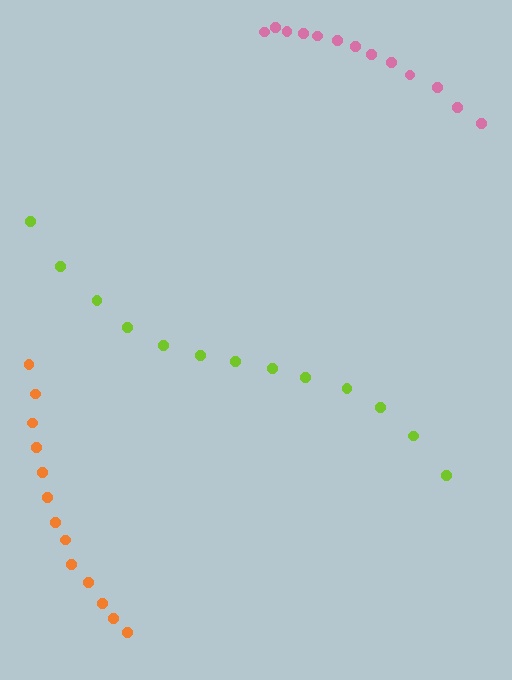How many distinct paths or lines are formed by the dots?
There are 3 distinct paths.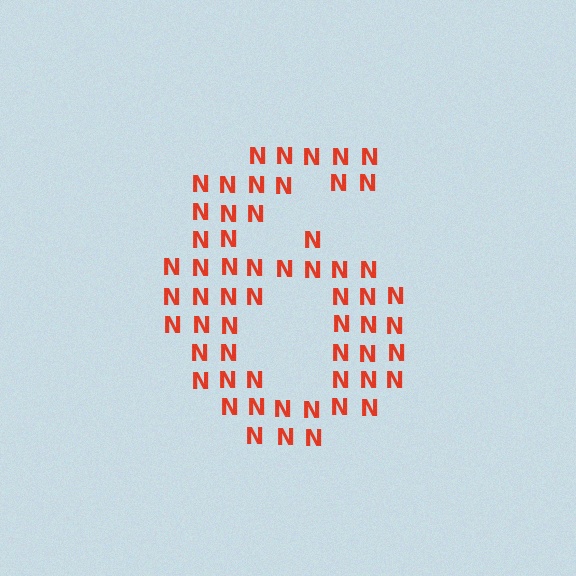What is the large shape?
The large shape is the digit 6.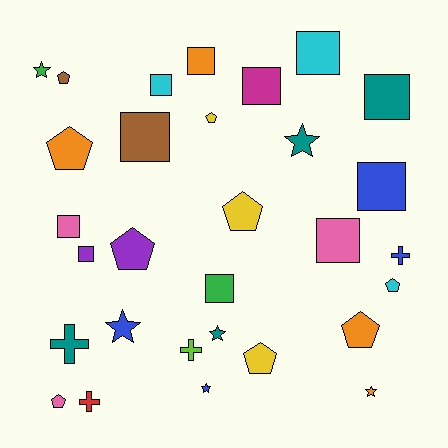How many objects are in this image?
There are 30 objects.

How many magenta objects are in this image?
There is 1 magenta object.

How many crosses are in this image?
There are 4 crosses.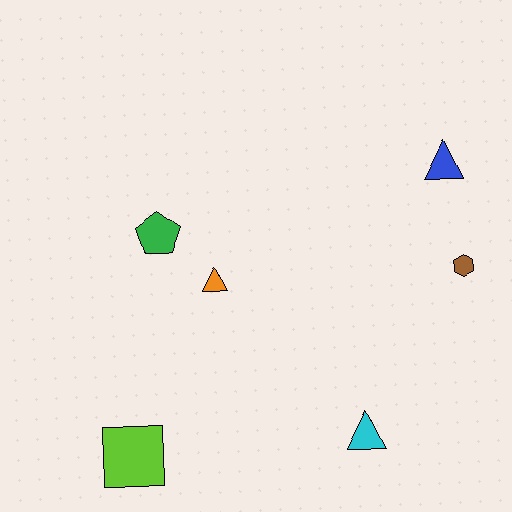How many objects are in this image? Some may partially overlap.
There are 6 objects.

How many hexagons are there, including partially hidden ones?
There is 1 hexagon.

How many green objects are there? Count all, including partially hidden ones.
There is 1 green object.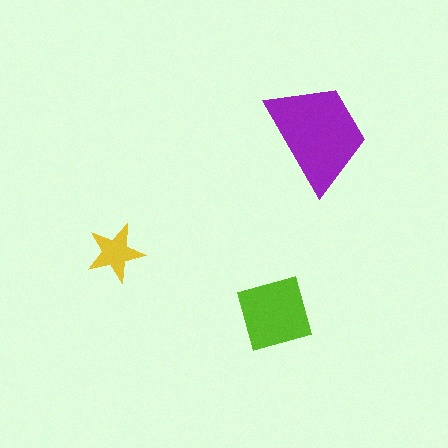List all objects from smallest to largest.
The yellow star, the lime diamond, the purple trapezoid.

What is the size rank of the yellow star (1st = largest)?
3rd.